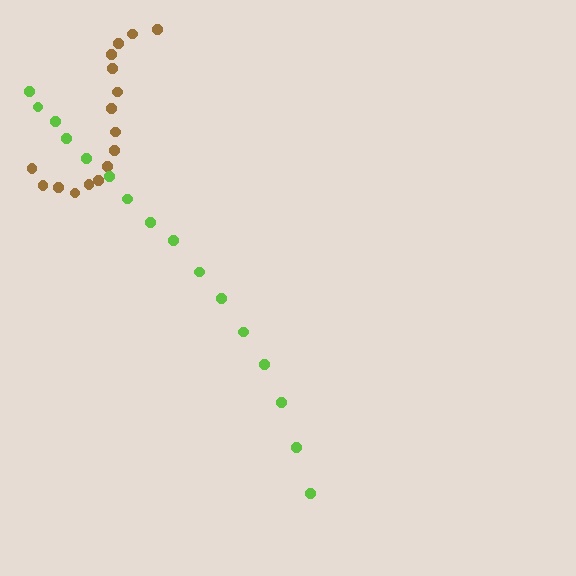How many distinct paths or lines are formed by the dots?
There are 2 distinct paths.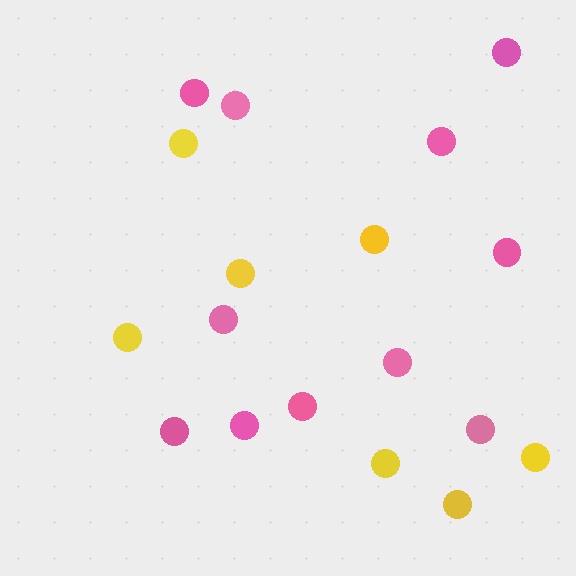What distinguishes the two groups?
There are 2 groups: one group of yellow circles (7) and one group of pink circles (11).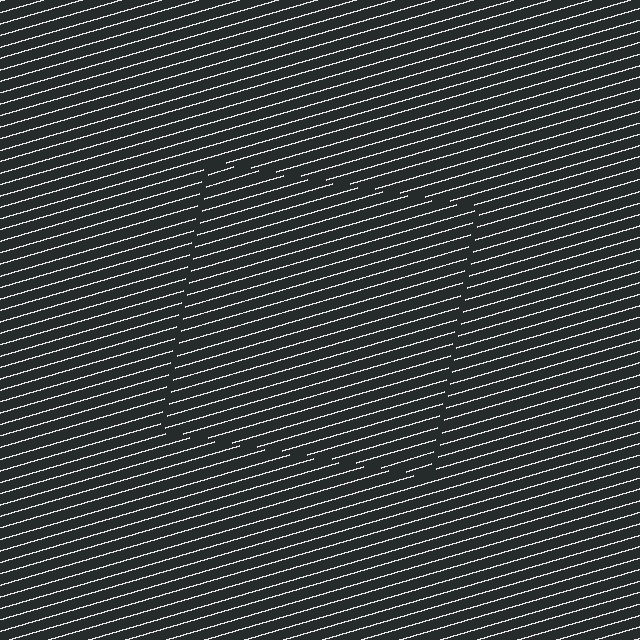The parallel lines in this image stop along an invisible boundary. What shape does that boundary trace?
An illusory square. The interior of the shape contains the same grating, shifted by half a period — the contour is defined by the phase discontinuity where line-ends from the inner and outer gratings abut.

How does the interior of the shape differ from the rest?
The interior of the shape contains the same grating, shifted by half a period — the contour is defined by the phase discontinuity where line-ends from the inner and outer gratings abut.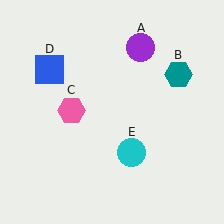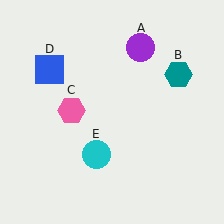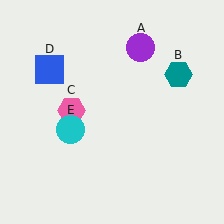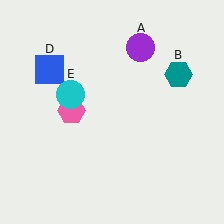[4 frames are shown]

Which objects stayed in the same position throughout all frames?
Purple circle (object A) and teal hexagon (object B) and pink hexagon (object C) and blue square (object D) remained stationary.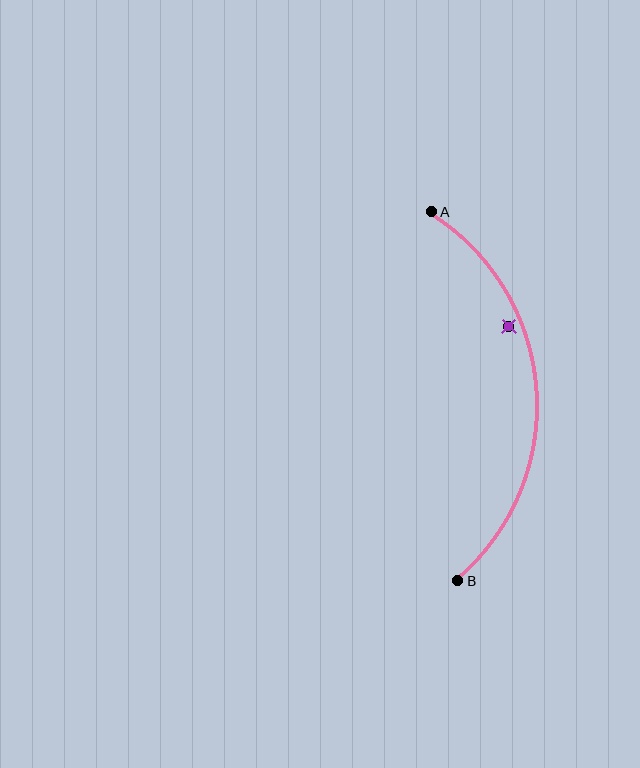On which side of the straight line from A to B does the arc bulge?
The arc bulges to the right of the straight line connecting A and B.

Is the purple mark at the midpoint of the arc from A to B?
No — the purple mark does not lie on the arc at all. It sits slightly inside the curve.